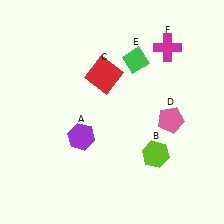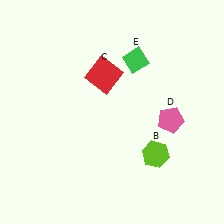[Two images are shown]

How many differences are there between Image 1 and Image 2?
There are 2 differences between the two images.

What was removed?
The purple hexagon (A), the magenta cross (F) were removed in Image 2.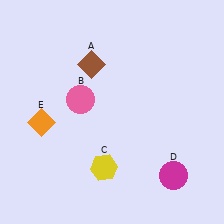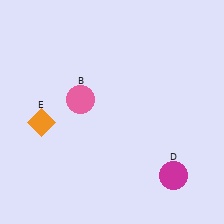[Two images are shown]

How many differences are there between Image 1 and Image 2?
There are 2 differences between the two images.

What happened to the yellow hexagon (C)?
The yellow hexagon (C) was removed in Image 2. It was in the bottom-left area of Image 1.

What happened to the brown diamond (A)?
The brown diamond (A) was removed in Image 2. It was in the top-left area of Image 1.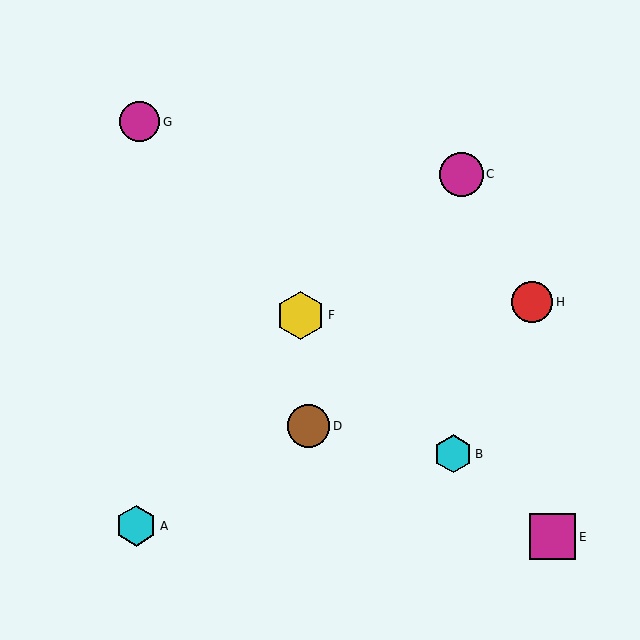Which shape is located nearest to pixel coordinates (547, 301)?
The red circle (labeled H) at (532, 302) is nearest to that location.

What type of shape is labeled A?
Shape A is a cyan hexagon.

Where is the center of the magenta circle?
The center of the magenta circle is at (462, 174).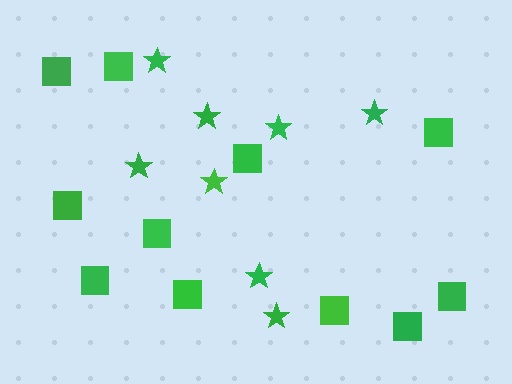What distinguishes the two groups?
There are 2 groups: one group of stars (8) and one group of squares (11).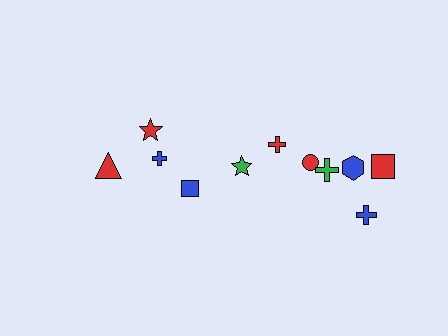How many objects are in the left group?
There are 4 objects.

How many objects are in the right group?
There are 7 objects.